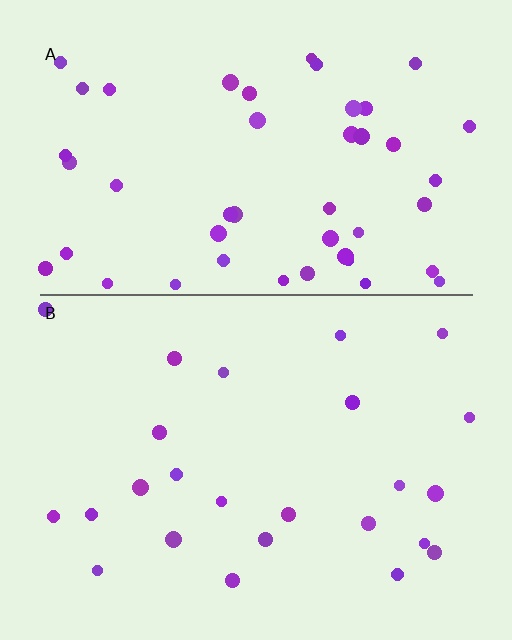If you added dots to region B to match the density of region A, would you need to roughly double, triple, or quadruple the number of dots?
Approximately double.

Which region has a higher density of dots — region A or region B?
A (the top).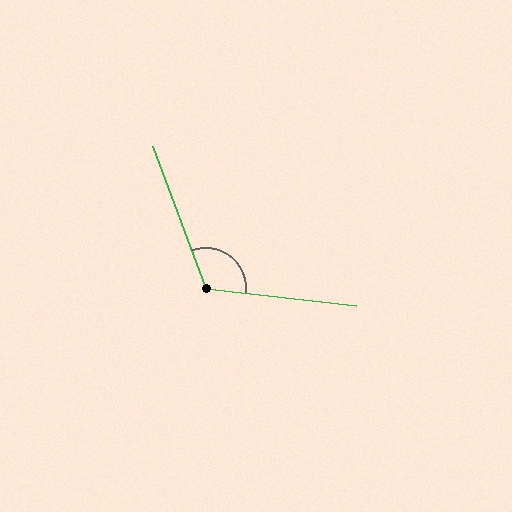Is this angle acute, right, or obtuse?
It is obtuse.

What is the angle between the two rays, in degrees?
Approximately 117 degrees.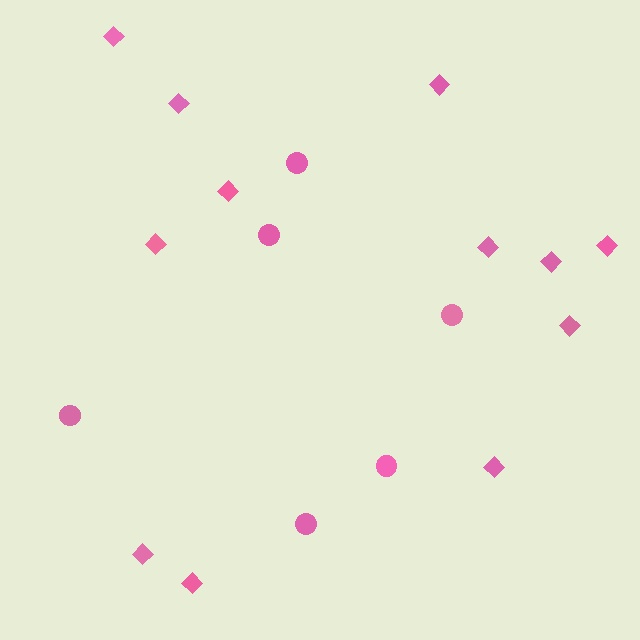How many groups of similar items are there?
There are 2 groups: one group of circles (6) and one group of diamonds (12).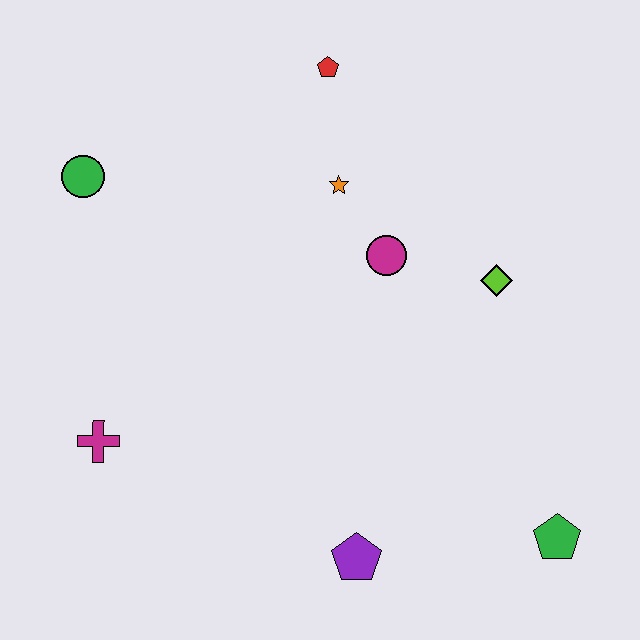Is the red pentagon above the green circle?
Yes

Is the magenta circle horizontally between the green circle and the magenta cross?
No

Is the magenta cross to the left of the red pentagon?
Yes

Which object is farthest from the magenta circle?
The magenta cross is farthest from the magenta circle.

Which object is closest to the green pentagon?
The purple pentagon is closest to the green pentagon.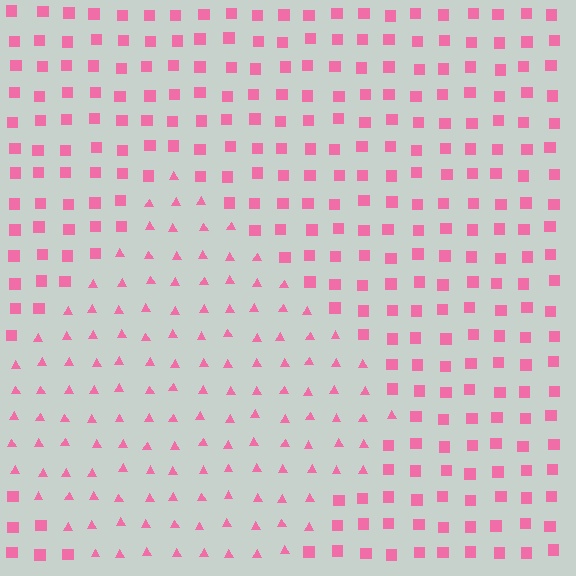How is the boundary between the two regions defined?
The boundary is defined by a change in element shape: triangles inside vs. squares outside. All elements share the same color and spacing.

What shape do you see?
I see a diamond.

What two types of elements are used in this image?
The image uses triangles inside the diamond region and squares outside it.